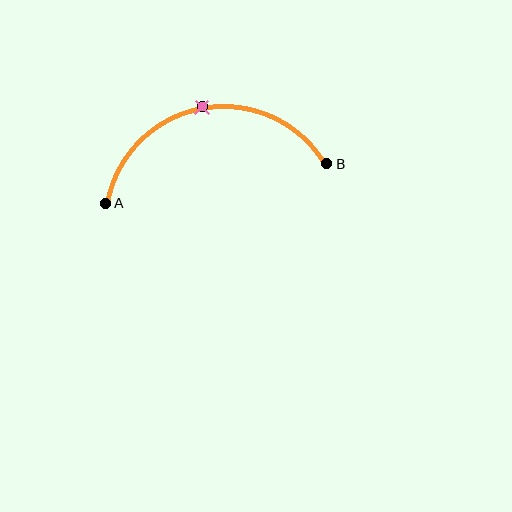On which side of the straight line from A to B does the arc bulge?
The arc bulges above the straight line connecting A and B.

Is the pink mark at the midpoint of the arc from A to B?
Yes. The pink mark lies on the arc at equal arc-length from both A and B — it is the arc midpoint.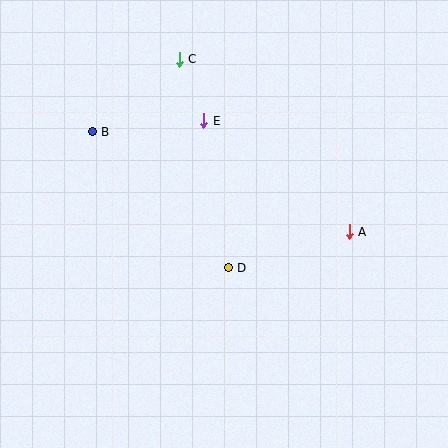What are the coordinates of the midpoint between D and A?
The midpoint between D and A is at (289, 250).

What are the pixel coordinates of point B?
Point B is at (92, 132).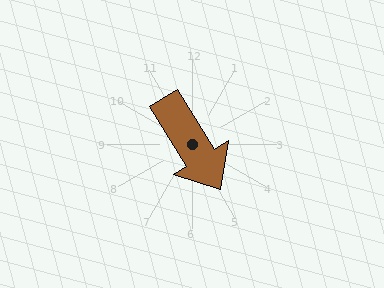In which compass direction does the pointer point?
Southeast.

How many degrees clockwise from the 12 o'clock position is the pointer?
Approximately 148 degrees.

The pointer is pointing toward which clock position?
Roughly 5 o'clock.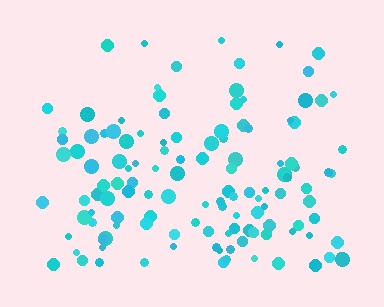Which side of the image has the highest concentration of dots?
The bottom.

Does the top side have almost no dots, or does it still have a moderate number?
Still a moderate number, just noticeably fewer than the bottom.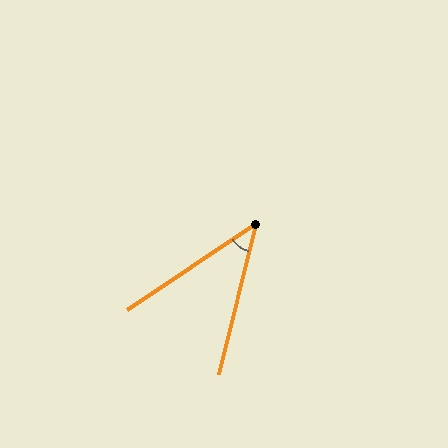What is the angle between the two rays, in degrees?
Approximately 42 degrees.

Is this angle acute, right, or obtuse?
It is acute.